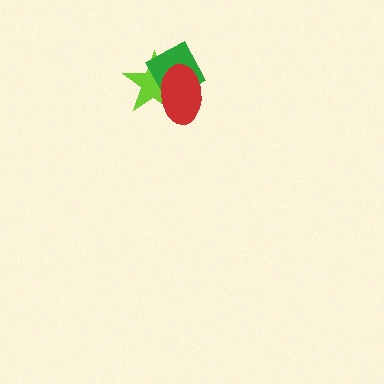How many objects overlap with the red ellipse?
2 objects overlap with the red ellipse.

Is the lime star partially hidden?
Yes, it is partially covered by another shape.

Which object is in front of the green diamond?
The red ellipse is in front of the green diamond.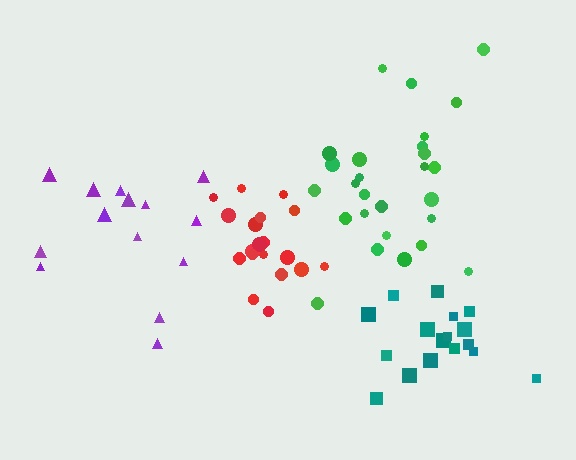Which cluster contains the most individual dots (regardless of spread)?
Green (27).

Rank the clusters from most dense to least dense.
red, teal, green, purple.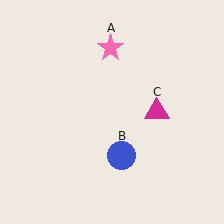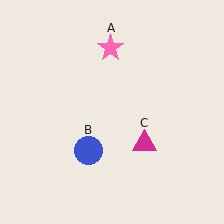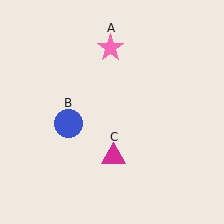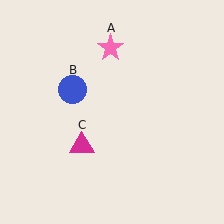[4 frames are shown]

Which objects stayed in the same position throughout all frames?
Pink star (object A) remained stationary.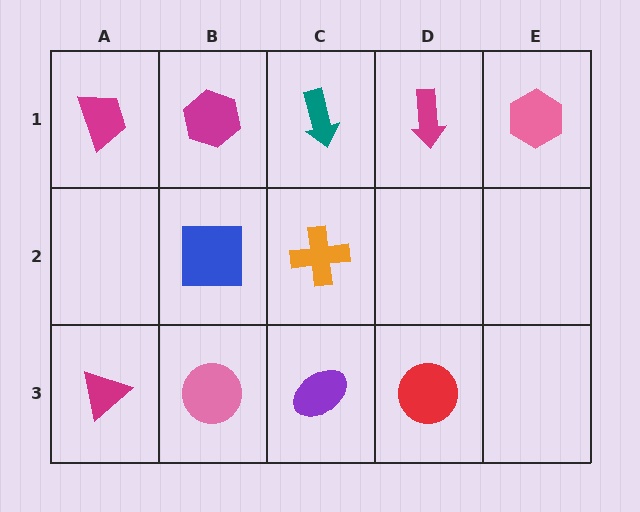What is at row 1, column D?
A magenta arrow.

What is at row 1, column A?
A magenta trapezoid.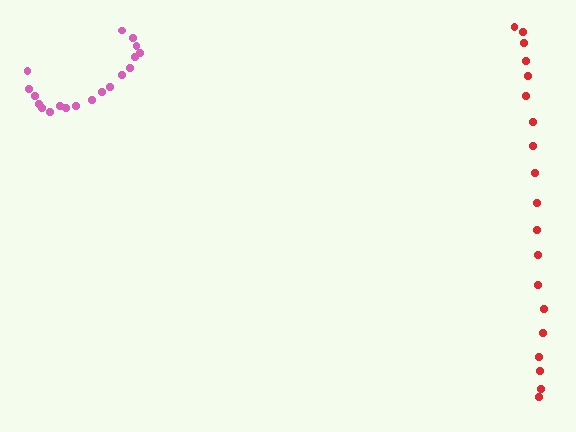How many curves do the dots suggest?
There are 2 distinct paths.